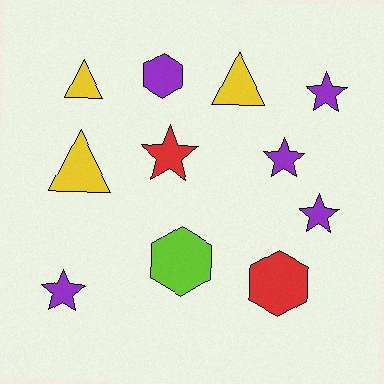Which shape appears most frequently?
Star, with 5 objects.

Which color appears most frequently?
Purple, with 5 objects.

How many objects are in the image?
There are 11 objects.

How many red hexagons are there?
There is 1 red hexagon.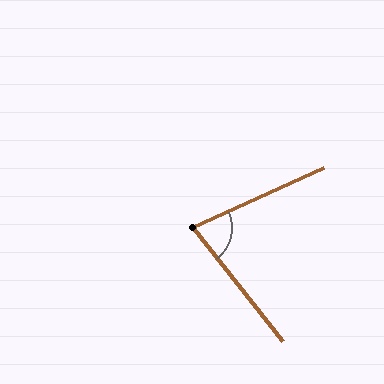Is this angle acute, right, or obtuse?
It is acute.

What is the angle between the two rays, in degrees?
Approximately 77 degrees.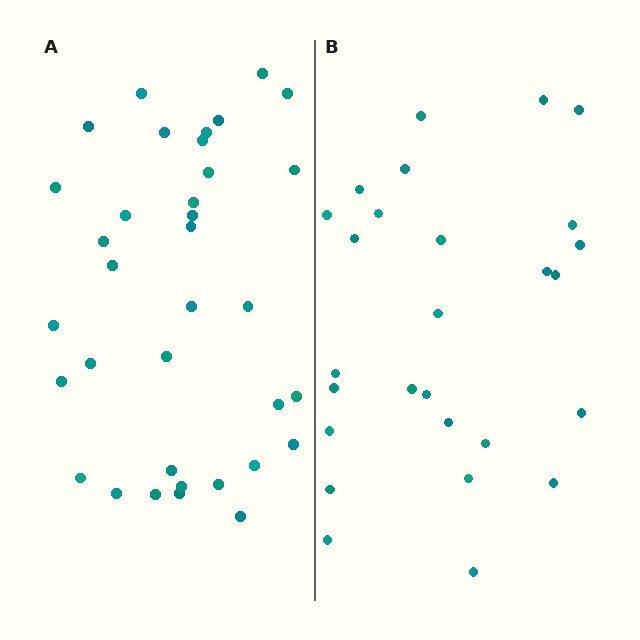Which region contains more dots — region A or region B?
Region A (the left region) has more dots.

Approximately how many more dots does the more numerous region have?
Region A has roughly 8 or so more dots than region B.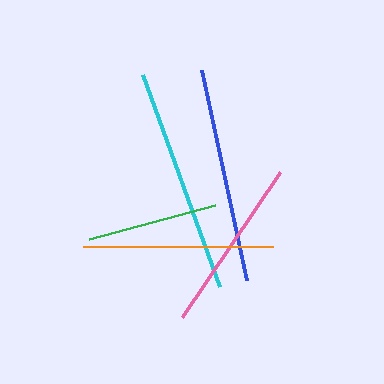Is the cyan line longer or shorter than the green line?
The cyan line is longer than the green line.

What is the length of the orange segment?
The orange segment is approximately 190 pixels long.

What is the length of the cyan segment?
The cyan segment is approximately 225 pixels long.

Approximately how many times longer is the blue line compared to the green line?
The blue line is approximately 1.7 times the length of the green line.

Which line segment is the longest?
The cyan line is the longest at approximately 225 pixels.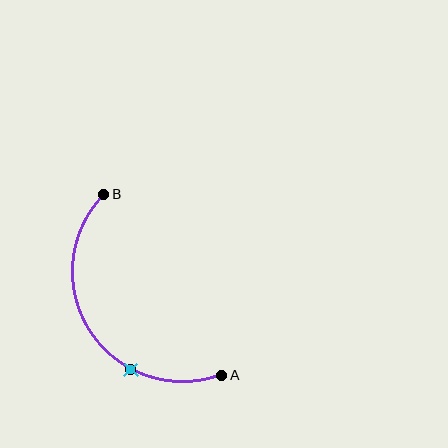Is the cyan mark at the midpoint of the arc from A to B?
No. The cyan mark lies on the arc but is closer to endpoint A. The arc midpoint would be at the point on the curve equidistant along the arc from both A and B.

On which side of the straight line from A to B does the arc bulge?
The arc bulges to the left of the straight line connecting A and B.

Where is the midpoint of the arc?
The arc midpoint is the point on the curve farthest from the straight line joining A and B. It sits to the left of that line.